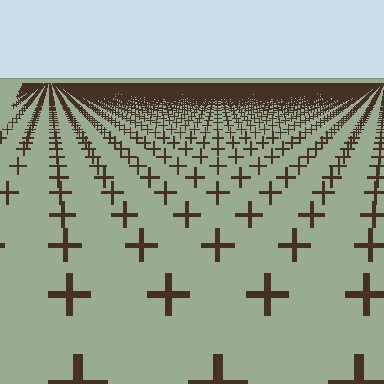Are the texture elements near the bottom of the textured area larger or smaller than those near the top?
Larger. Near the bottom, elements are closer to the viewer and appear at a bigger on-screen size.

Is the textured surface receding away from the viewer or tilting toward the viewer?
The surface is receding away from the viewer. Texture elements get smaller and denser toward the top.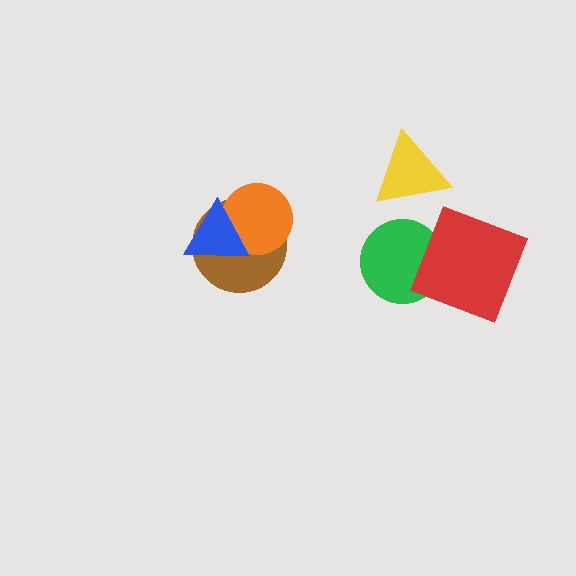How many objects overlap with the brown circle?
2 objects overlap with the brown circle.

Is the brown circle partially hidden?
Yes, it is partially covered by another shape.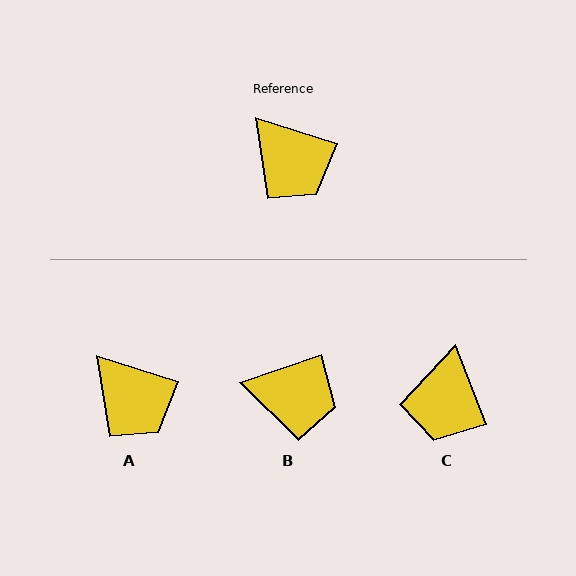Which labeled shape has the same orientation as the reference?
A.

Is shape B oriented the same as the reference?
No, it is off by about 37 degrees.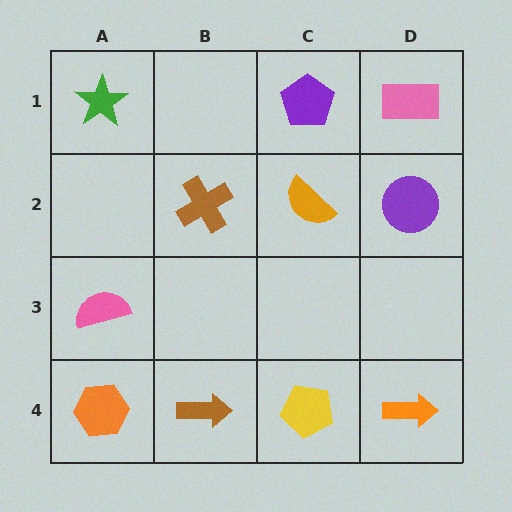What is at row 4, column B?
A brown arrow.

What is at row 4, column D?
An orange arrow.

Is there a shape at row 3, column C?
No, that cell is empty.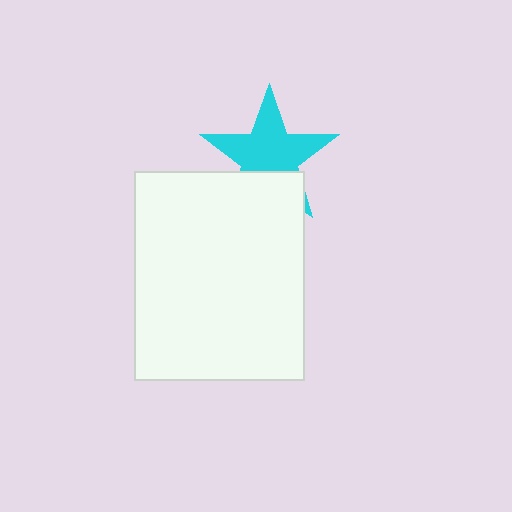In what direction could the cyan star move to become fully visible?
The cyan star could move up. That would shift it out from behind the white rectangle entirely.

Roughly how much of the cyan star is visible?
Most of it is visible (roughly 69%).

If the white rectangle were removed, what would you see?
You would see the complete cyan star.